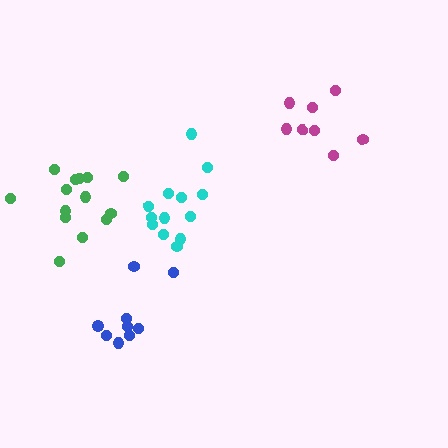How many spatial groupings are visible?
There are 4 spatial groupings.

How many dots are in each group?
Group 1: 9 dots, Group 2: 8 dots, Group 3: 13 dots, Group 4: 14 dots (44 total).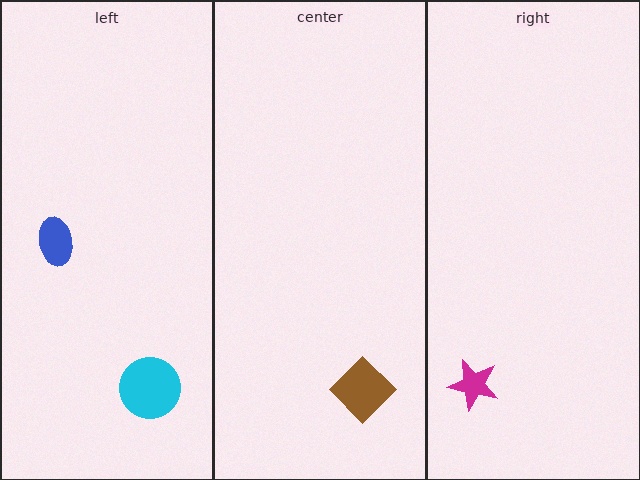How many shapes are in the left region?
2.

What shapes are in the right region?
The magenta star.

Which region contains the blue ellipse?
The left region.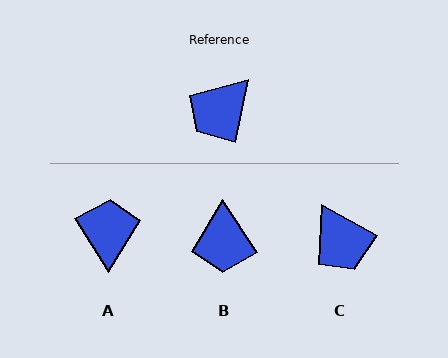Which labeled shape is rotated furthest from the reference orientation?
A, about 136 degrees away.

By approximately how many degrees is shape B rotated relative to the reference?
Approximately 45 degrees counter-clockwise.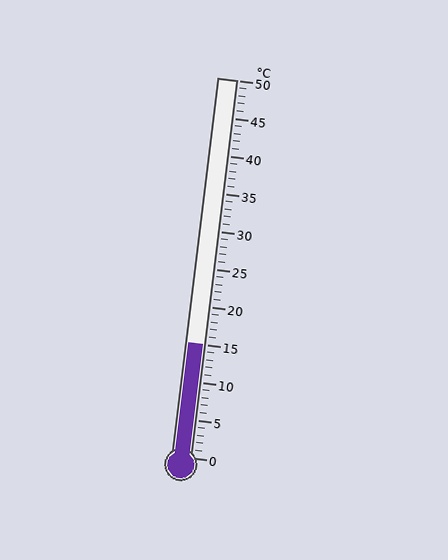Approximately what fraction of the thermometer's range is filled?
The thermometer is filled to approximately 30% of its range.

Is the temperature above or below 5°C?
The temperature is above 5°C.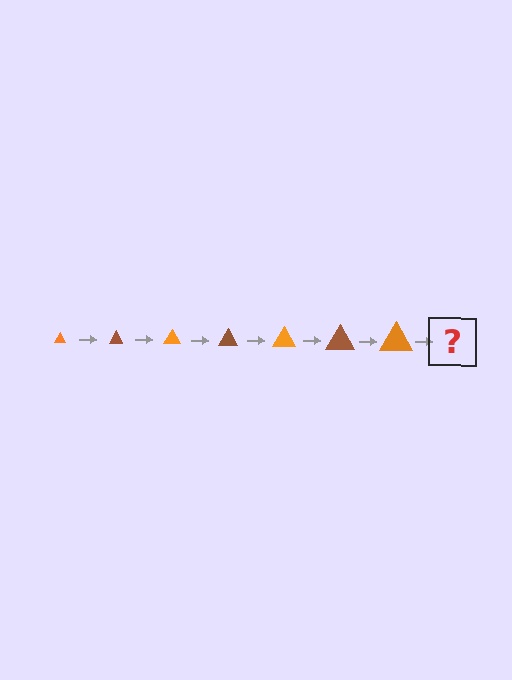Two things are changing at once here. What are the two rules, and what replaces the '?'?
The two rules are that the triangle grows larger each step and the color cycles through orange and brown. The '?' should be a brown triangle, larger than the previous one.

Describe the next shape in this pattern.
It should be a brown triangle, larger than the previous one.